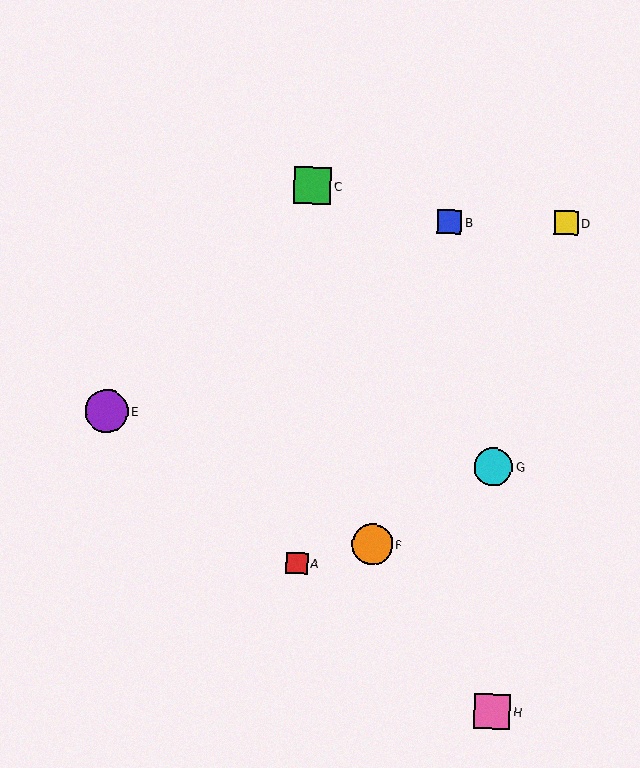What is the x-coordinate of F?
Object F is at x≈372.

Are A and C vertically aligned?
Yes, both are at x≈297.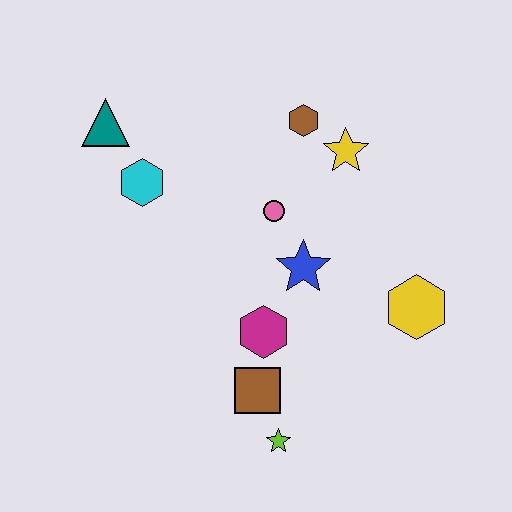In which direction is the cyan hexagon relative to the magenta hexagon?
The cyan hexagon is above the magenta hexagon.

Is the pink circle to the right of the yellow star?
No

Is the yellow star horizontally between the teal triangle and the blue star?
No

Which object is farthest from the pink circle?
The lime star is farthest from the pink circle.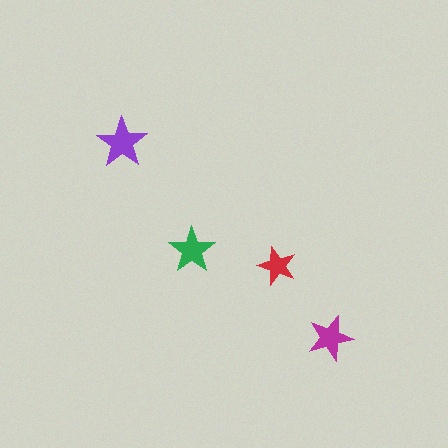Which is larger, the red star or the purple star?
The purple one.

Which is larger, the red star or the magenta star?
The magenta one.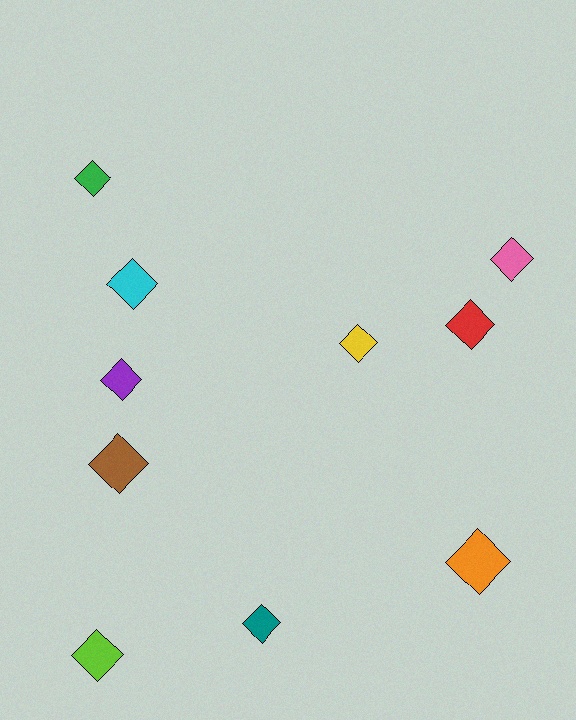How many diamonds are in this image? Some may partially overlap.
There are 10 diamonds.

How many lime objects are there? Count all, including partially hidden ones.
There is 1 lime object.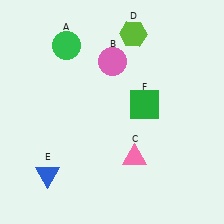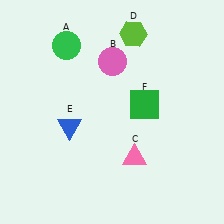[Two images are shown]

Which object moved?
The blue triangle (E) moved up.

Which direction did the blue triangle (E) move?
The blue triangle (E) moved up.